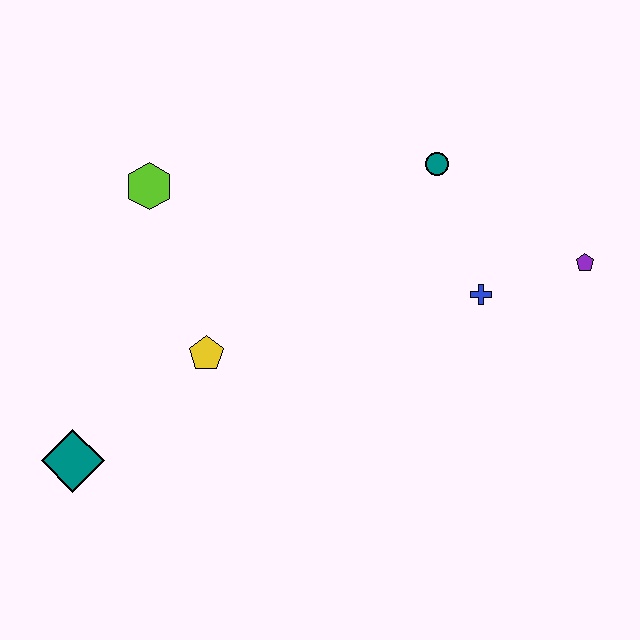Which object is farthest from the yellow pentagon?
The purple pentagon is farthest from the yellow pentagon.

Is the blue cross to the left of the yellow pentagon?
No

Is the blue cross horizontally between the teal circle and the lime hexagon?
No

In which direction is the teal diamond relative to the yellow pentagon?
The teal diamond is to the left of the yellow pentagon.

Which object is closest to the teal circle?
The blue cross is closest to the teal circle.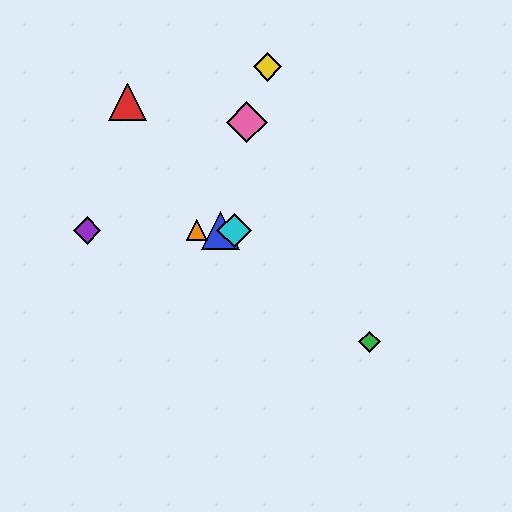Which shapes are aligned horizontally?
The blue triangle, the purple diamond, the orange triangle, the cyan diamond are aligned horizontally.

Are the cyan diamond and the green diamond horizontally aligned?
No, the cyan diamond is at y≈230 and the green diamond is at y≈342.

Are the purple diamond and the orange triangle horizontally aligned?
Yes, both are at y≈230.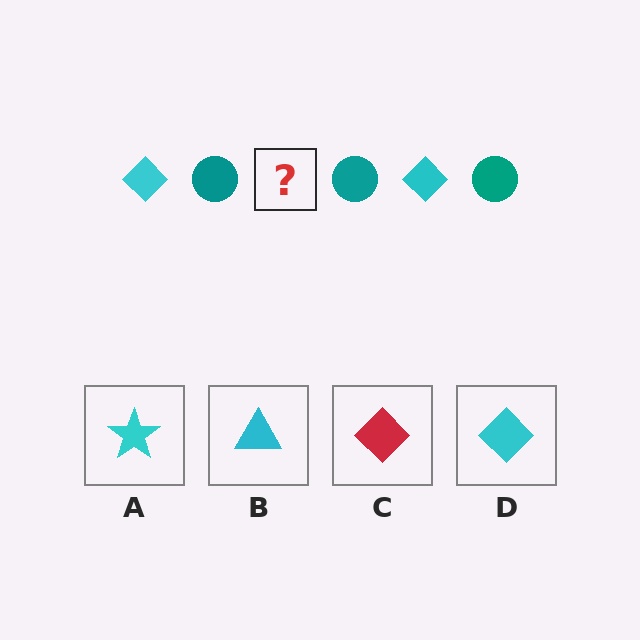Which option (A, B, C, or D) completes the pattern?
D.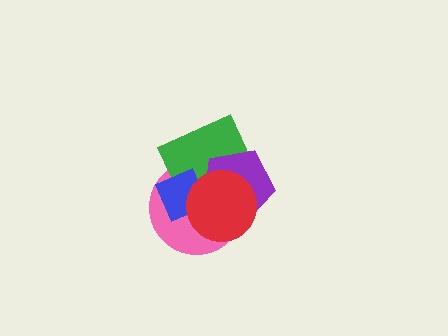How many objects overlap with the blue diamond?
4 objects overlap with the blue diamond.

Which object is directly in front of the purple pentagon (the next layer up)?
The blue diamond is directly in front of the purple pentagon.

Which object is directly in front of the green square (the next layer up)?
The purple pentagon is directly in front of the green square.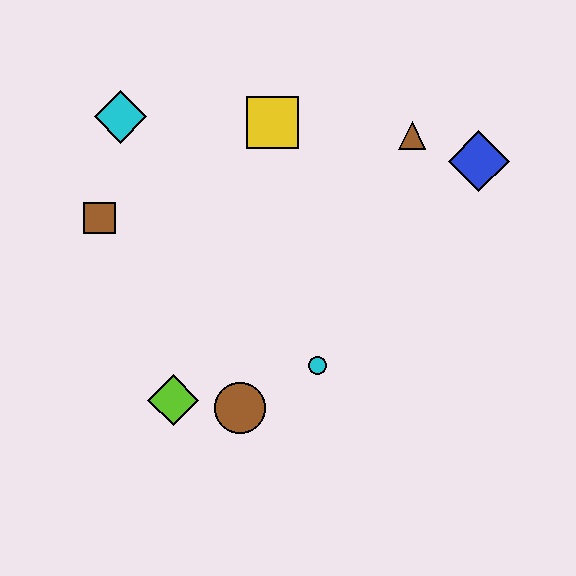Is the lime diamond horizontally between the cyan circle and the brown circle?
No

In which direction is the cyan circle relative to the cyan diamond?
The cyan circle is below the cyan diamond.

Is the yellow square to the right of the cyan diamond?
Yes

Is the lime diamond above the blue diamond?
No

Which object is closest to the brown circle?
The lime diamond is closest to the brown circle.